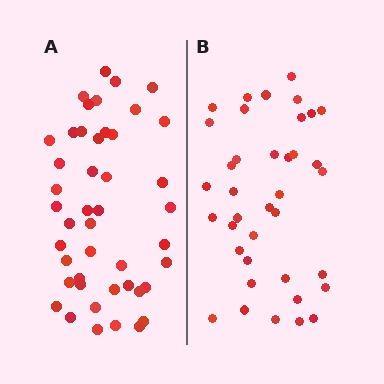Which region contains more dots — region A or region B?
Region A (the left region) has more dots.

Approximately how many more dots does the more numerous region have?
Region A has roughly 8 or so more dots than region B.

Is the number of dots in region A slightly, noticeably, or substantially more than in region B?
Region A has only slightly more — the two regions are fairly close. The ratio is roughly 1.2 to 1.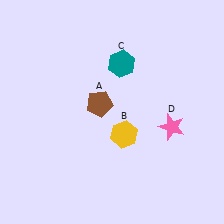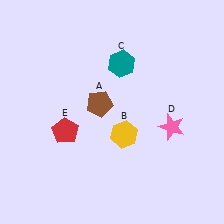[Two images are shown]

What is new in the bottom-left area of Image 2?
A red pentagon (E) was added in the bottom-left area of Image 2.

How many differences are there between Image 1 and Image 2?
There is 1 difference between the two images.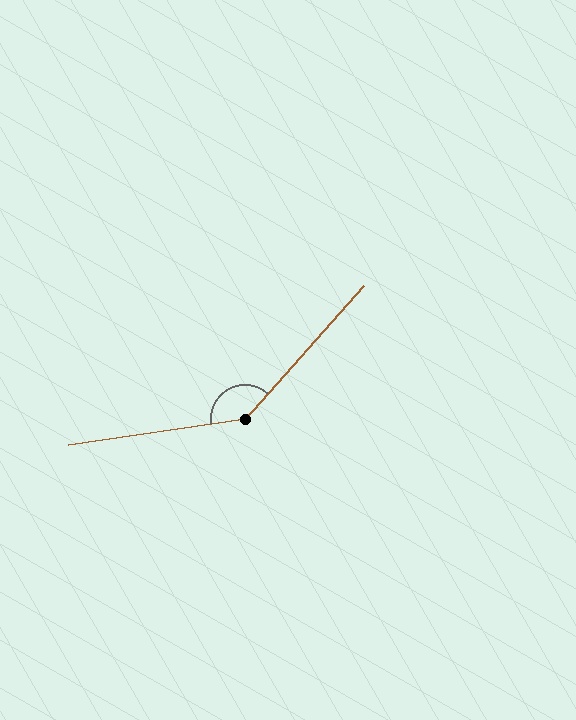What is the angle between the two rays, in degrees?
Approximately 140 degrees.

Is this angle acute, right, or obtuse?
It is obtuse.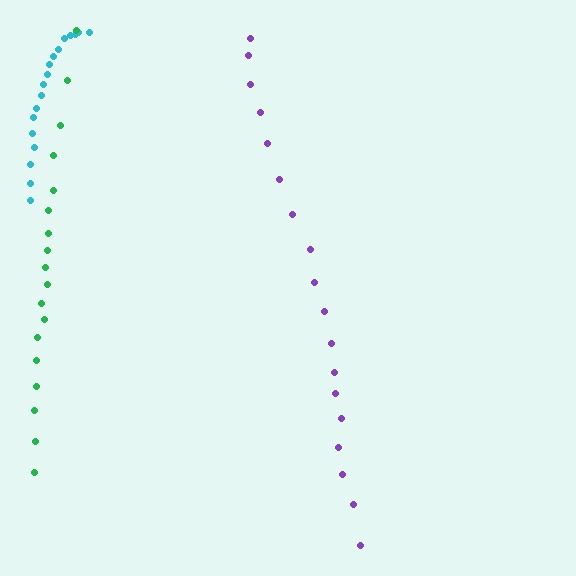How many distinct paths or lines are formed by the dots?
There are 3 distinct paths.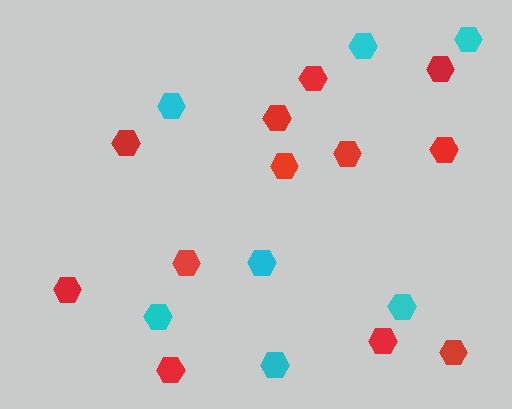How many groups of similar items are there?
There are 2 groups: one group of red hexagons (12) and one group of cyan hexagons (7).